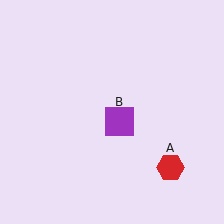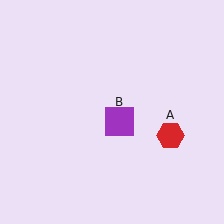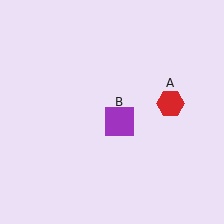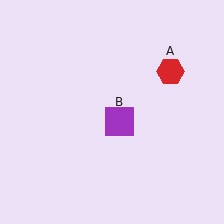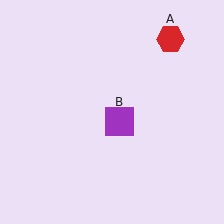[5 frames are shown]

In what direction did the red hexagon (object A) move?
The red hexagon (object A) moved up.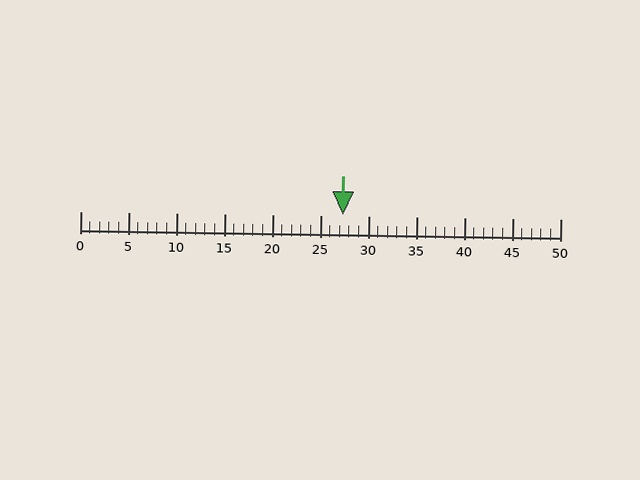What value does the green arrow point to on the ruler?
The green arrow points to approximately 27.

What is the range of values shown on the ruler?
The ruler shows values from 0 to 50.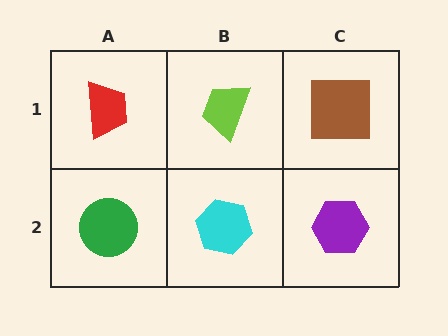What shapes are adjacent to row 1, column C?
A purple hexagon (row 2, column C), a lime trapezoid (row 1, column B).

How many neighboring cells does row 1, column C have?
2.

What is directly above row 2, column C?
A brown square.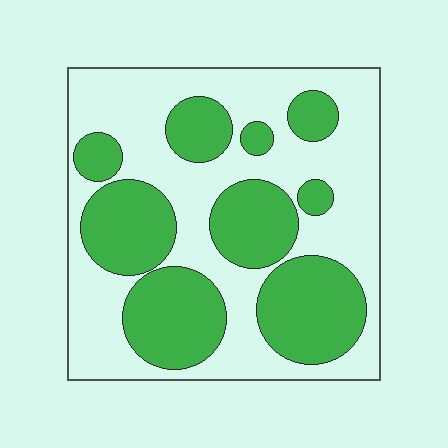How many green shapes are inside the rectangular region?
9.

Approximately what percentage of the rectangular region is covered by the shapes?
Approximately 40%.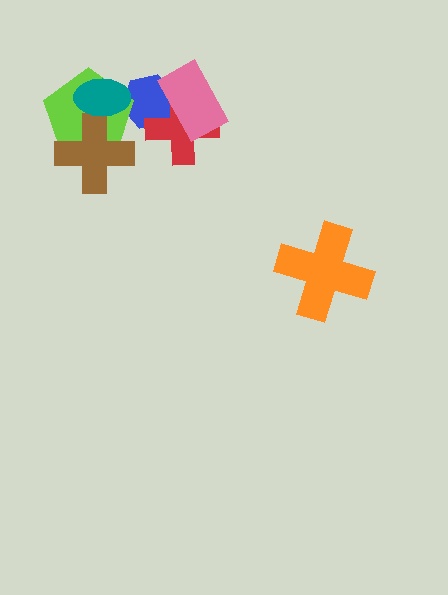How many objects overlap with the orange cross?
0 objects overlap with the orange cross.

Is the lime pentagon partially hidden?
Yes, it is partially covered by another shape.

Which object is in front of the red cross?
The pink rectangle is in front of the red cross.